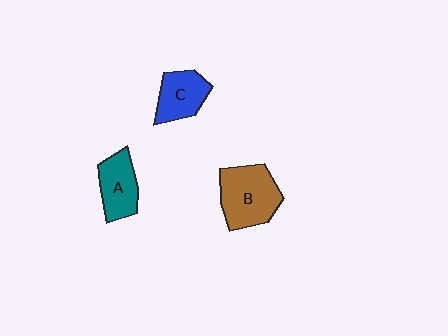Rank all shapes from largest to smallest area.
From largest to smallest: B (brown), A (teal), C (blue).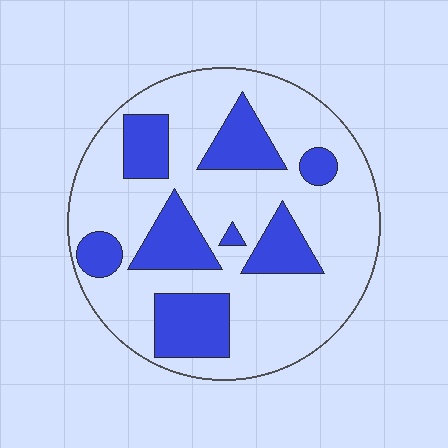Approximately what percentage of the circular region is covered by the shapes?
Approximately 30%.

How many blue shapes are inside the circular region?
8.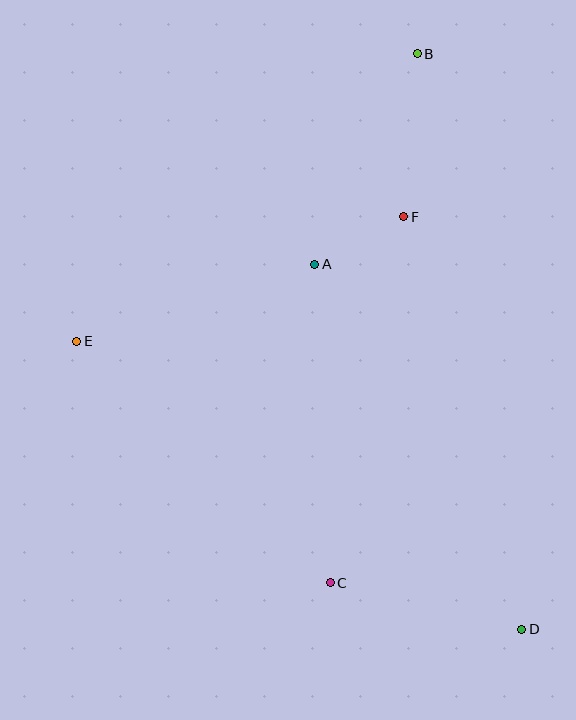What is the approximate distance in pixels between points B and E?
The distance between B and E is approximately 446 pixels.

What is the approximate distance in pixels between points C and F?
The distance between C and F is approximately 373 pixels.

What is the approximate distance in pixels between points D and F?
The distance between D and F is approximately 429 pixels.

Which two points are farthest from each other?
Points B and D are farthest from each other.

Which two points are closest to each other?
Points A and F are closest to each other.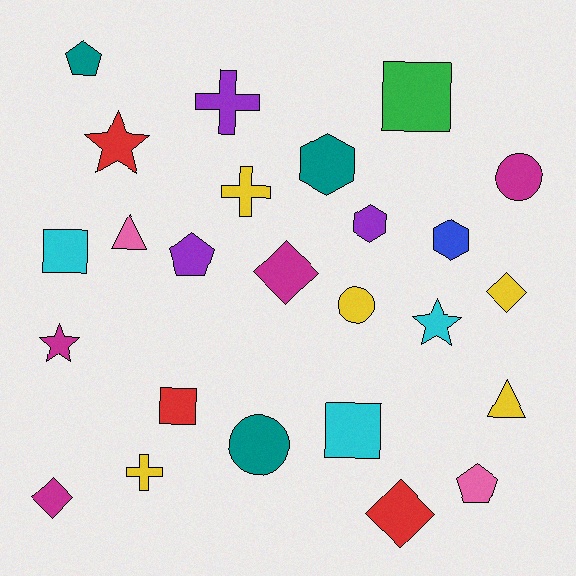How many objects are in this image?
There are 25 objects.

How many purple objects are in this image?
There are 3 purple objects.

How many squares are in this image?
There are 4 squares.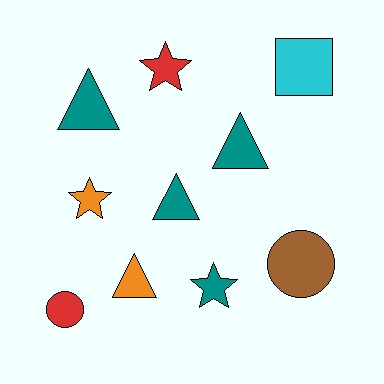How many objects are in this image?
There are 10 objects.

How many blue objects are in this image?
There are no blue objects.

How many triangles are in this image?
There are 4 triangles.